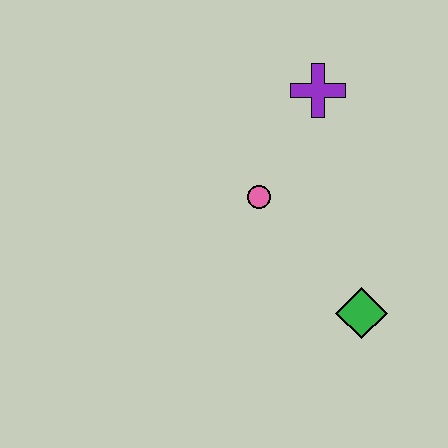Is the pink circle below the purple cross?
Yes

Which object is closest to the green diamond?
The pink circle is closest to the green diamond.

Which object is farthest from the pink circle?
The green diamond is farthest from the pink circle.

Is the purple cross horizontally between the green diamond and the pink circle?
Yes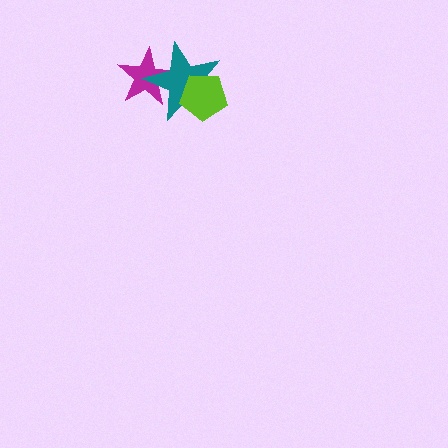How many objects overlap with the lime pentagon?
1 object overlaps with the lime pentagon.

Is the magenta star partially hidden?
Yes, it is partially covered by another shape.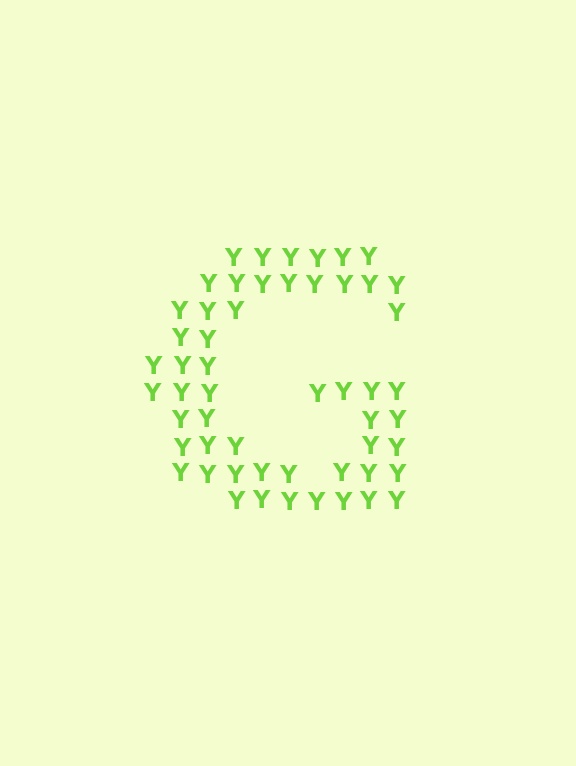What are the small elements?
The small elements are letter Y's.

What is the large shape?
The large shape is the letter G.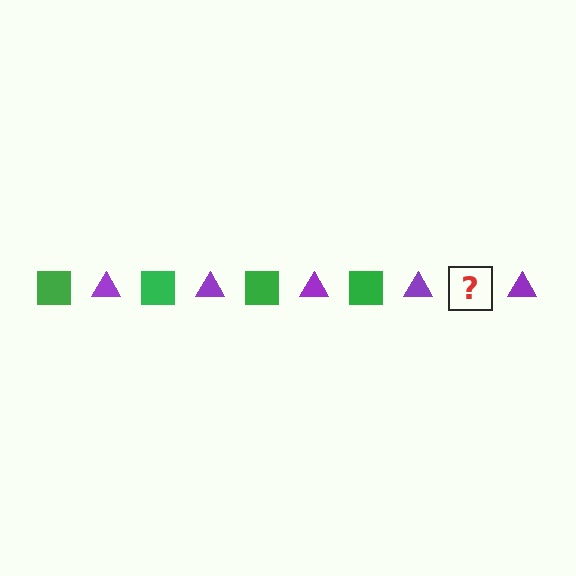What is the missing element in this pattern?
The missing element is a green square.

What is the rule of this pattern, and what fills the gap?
The rule is that the pattern alternates between green square and purple triangle. The gap should be filled with a green square.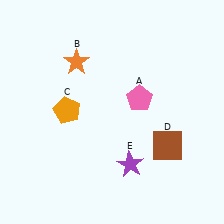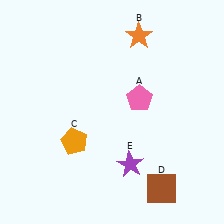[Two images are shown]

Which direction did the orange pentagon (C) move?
The orange pentagon (C) moved down.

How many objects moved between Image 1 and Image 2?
3 objects moved between the two images.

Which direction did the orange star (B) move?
The orange star (B) moved right.